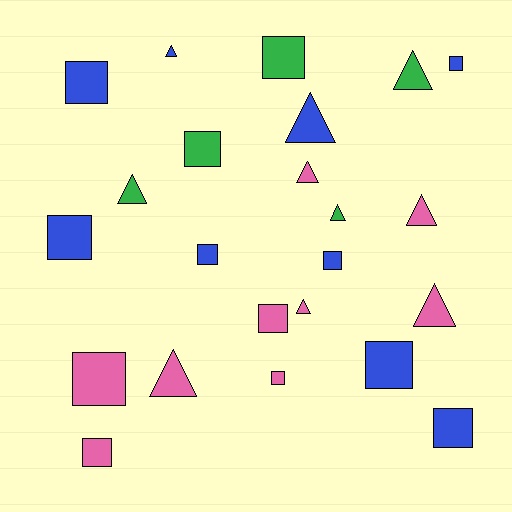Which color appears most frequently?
Pink, with 9 objects.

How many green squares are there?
There are 2 green squares.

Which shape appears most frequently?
Square, with 13 objects.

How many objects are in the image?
There are 23 objects.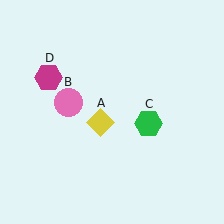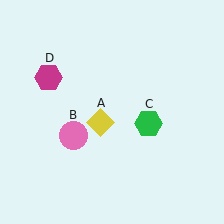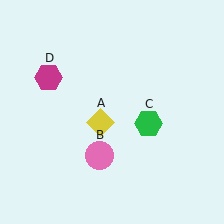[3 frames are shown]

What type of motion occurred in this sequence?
The pink circle (object B) rotated counterclockwise around the center of the scene.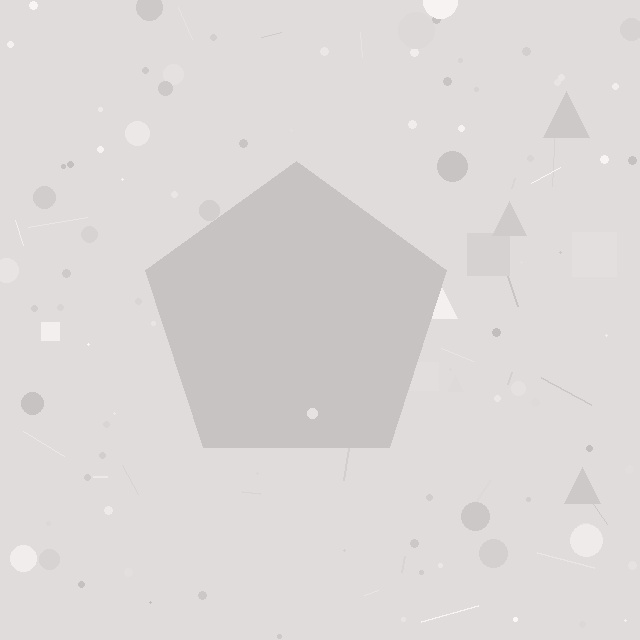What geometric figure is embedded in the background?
A pentagon is embedded in the background.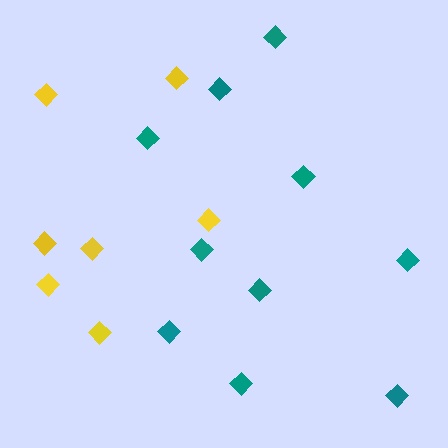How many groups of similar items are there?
There are 2 groups: one group of yellow diamonds (7) and one group of teal diamonds (10).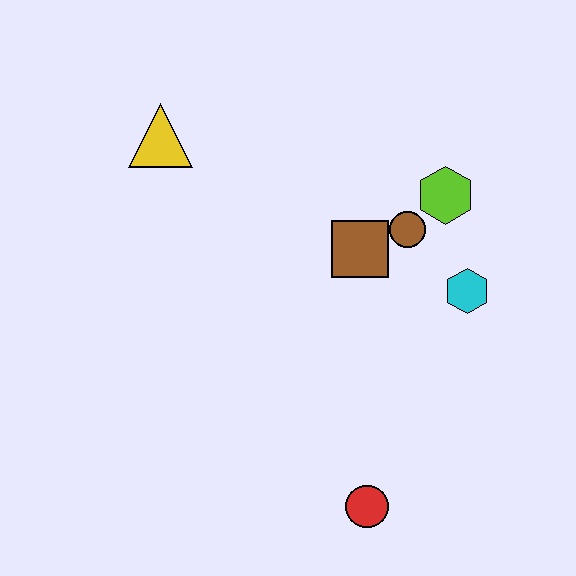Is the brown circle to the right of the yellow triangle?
Yes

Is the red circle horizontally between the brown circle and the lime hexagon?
No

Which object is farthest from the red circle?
The yellow triangle is farthest from the red circle.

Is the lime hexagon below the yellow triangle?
Yes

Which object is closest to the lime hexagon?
The brown circle is closest to the lime hexagon.